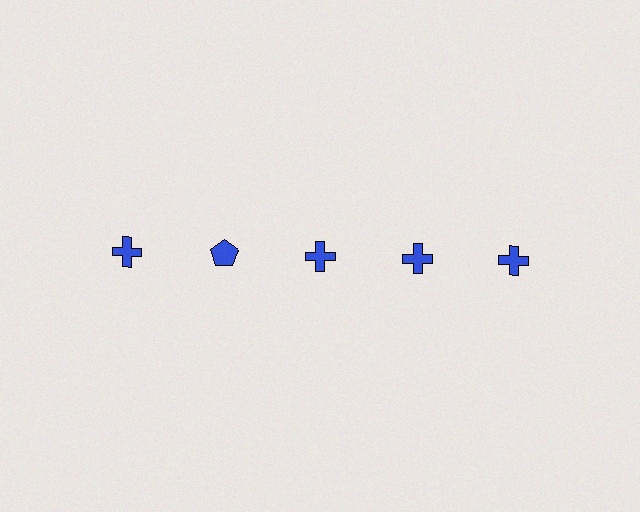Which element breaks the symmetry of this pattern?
The blue pentagon in the top row, second from left column breaks the symmetry. All other shapes are blue crosses.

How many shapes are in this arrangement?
There are 5 shapes arranged in a grid pattern.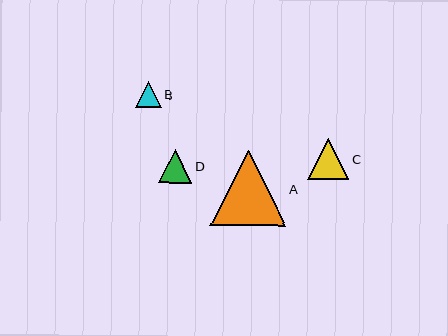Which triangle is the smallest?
Triangle B is the smallest with a size of approximately 26 pixels.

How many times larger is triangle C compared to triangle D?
Triangle C is approximately 1.2 times the size of triangle D.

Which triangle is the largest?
Triangle A is the largest with a size of approximately 76 pixels.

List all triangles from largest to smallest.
From largest to smallest: A, C, D, B.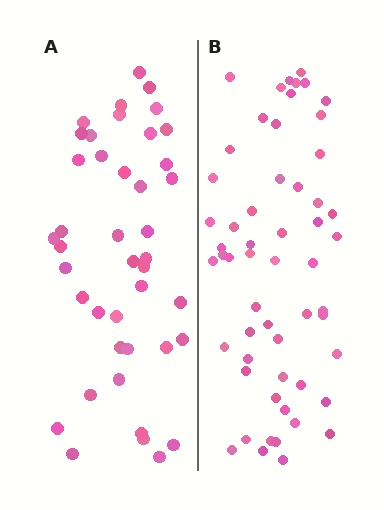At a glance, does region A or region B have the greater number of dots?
Region B (the right region) has more dots.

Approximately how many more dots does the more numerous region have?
Region B has approximately 15 more dots than region A.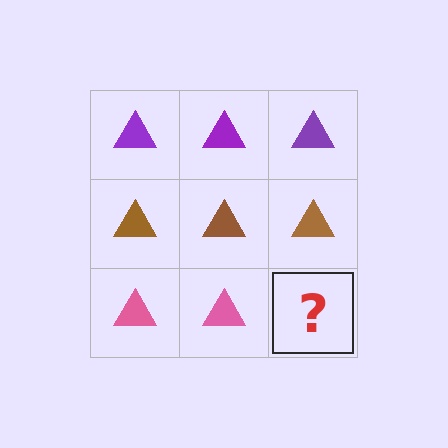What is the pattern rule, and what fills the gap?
The rule is that each row has a consistent color. The gap should be filled with a pink triangle.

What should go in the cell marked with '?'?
The missing cell should contain a pink triangle.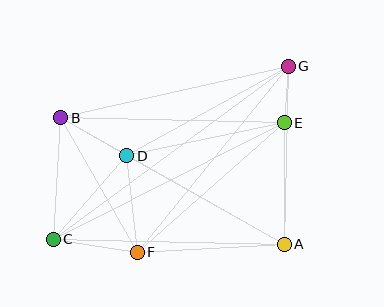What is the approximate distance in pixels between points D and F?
The distance between D and F is approximately 97 pixels.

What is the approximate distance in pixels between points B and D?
The distance between B and D is approximately 76 pixels.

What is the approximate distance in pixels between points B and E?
The distance between B and E is approximately 223 pixels.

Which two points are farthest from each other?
Points C and G are farthest from each other.